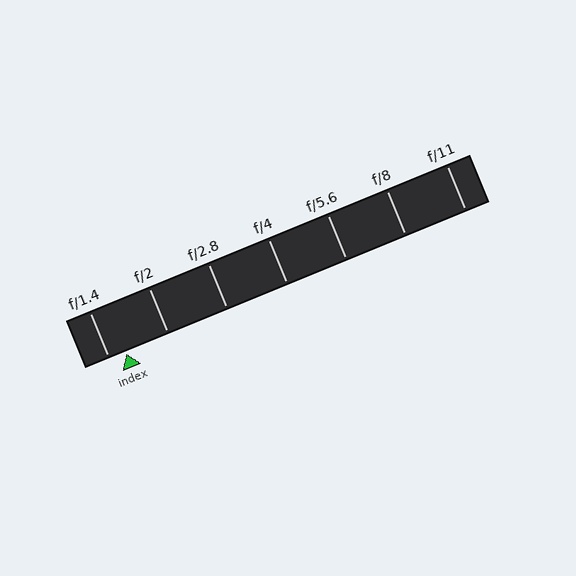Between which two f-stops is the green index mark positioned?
The index mark is between f/1.4 and f/2.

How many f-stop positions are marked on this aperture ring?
There are 7 f-stop positions marked.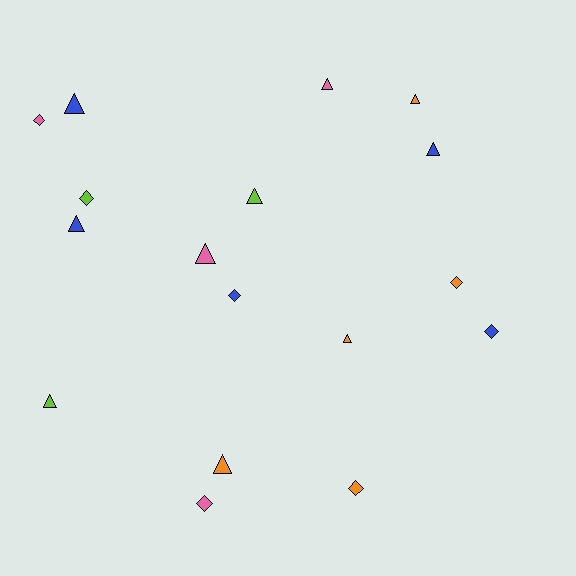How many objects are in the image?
There are 17 objects.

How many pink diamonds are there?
There are 2 pink diamonds.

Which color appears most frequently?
Blue, with 5 objects.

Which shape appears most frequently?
Triangle, with 10 objects.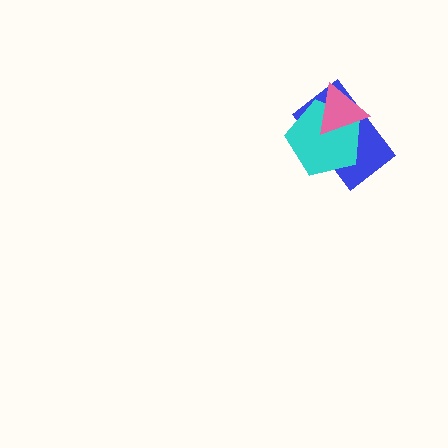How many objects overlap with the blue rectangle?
2 objects overlap with the blue rectangle.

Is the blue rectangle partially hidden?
Yes, it is partially covered by another shape.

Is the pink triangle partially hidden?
No, no other shape covers it.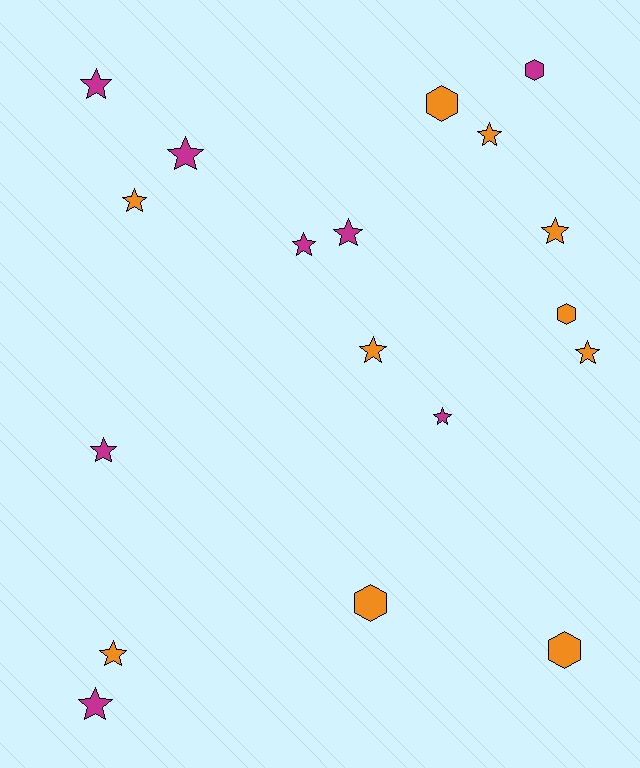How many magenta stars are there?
There are 7 magenta stars.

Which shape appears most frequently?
Star, with 13 objects.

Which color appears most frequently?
Orange, with 10 objects.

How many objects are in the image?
There are 18 objects.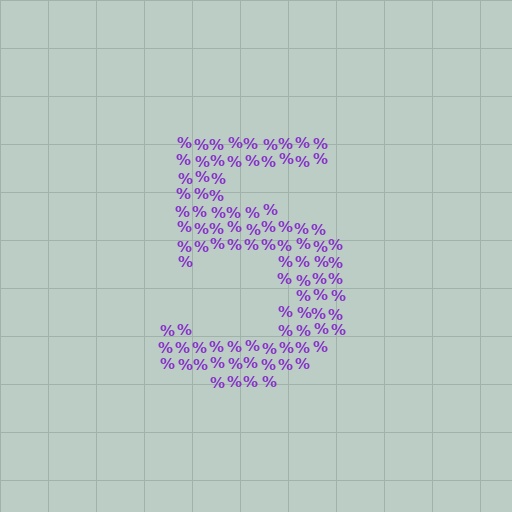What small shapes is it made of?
It is made of small percent signs.